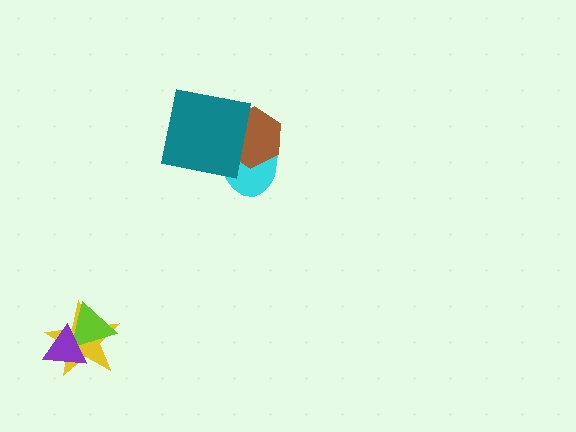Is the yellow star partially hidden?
Yes, it is partially covered by another shape.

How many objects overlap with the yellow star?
2 objects overlap with the yellow star.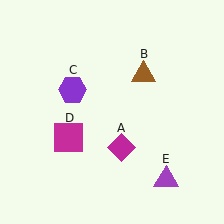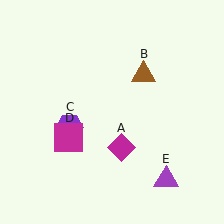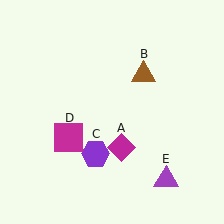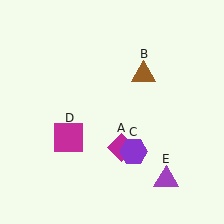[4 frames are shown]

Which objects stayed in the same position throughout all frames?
Magenta diamond (object A) and brown triangle (object B) and magenta square (object D) and purple triangle (object E) remained stationary.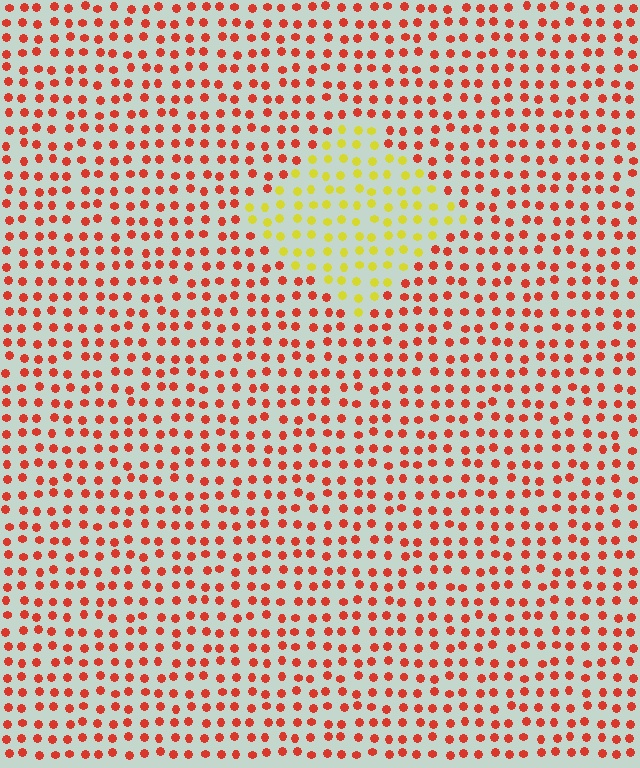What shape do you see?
I see a diamond.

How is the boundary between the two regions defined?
The boundary is defined purely by a slight shift in hue (about 57 degrees). Spacing, size, and orientation are identical on both sides.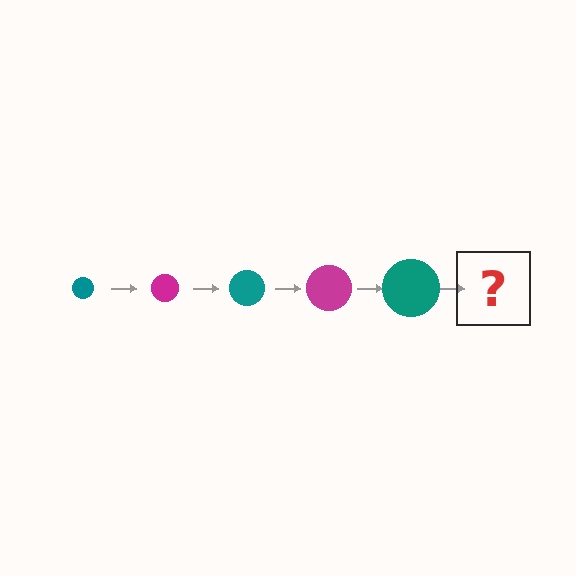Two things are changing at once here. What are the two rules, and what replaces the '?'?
The two rules are that the circle grows larger each step and the color cycles through teal and magenta. The '?' should be a magenta circle, larger than the previous one.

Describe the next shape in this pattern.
It should be a magenta circle, larger than the previous one.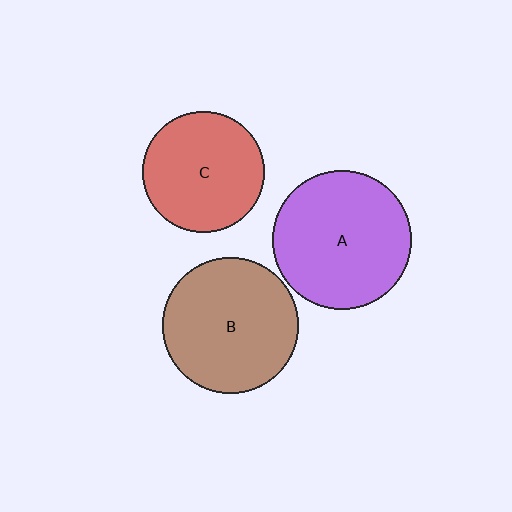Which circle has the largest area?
Circle A (purple).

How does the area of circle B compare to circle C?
Approximately 1.3 times.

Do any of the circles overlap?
No, none of the circles overlap.